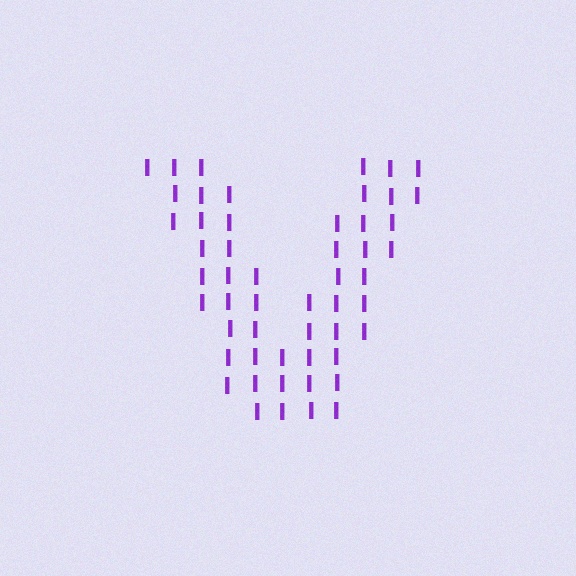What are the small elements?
The small elements are letter I's.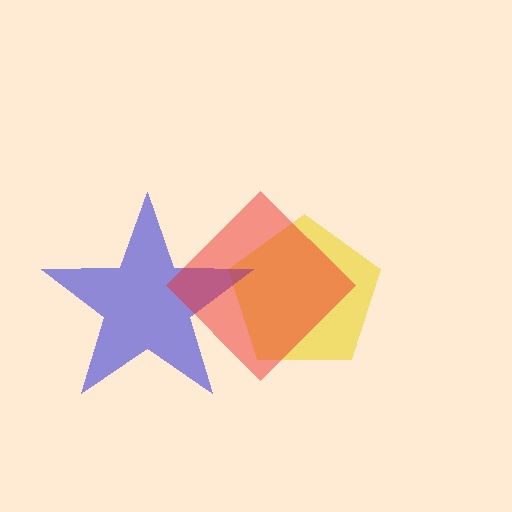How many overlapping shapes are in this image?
There are 3 overlapping shapes in the image.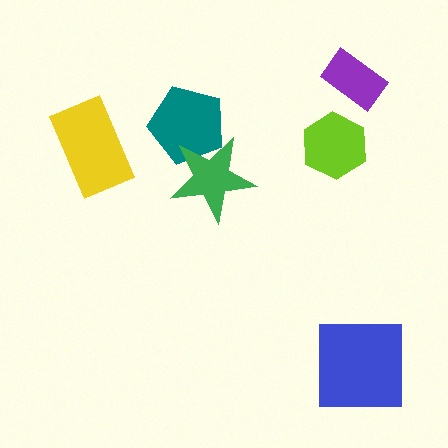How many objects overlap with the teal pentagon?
1 object overlaps with the teal pentagon.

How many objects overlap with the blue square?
0 objects overlap with the blue square.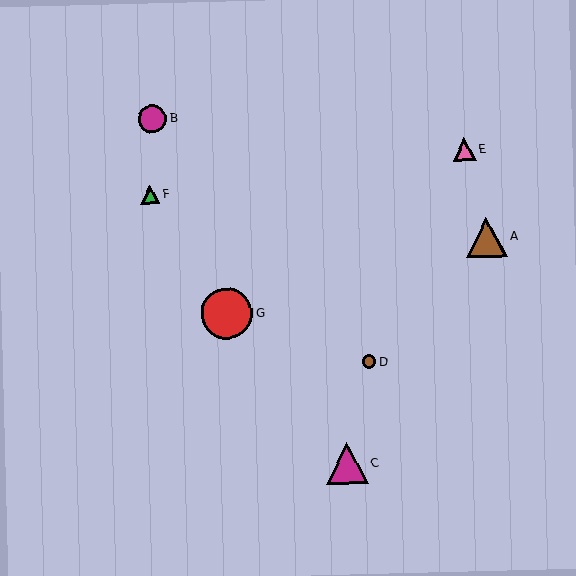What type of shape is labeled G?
Shape G is a red circle.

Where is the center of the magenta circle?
The center of the magenta circle is at (152, 119).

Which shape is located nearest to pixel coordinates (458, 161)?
The pink triangle (labeled E) at (464, 149) is nearest to that location.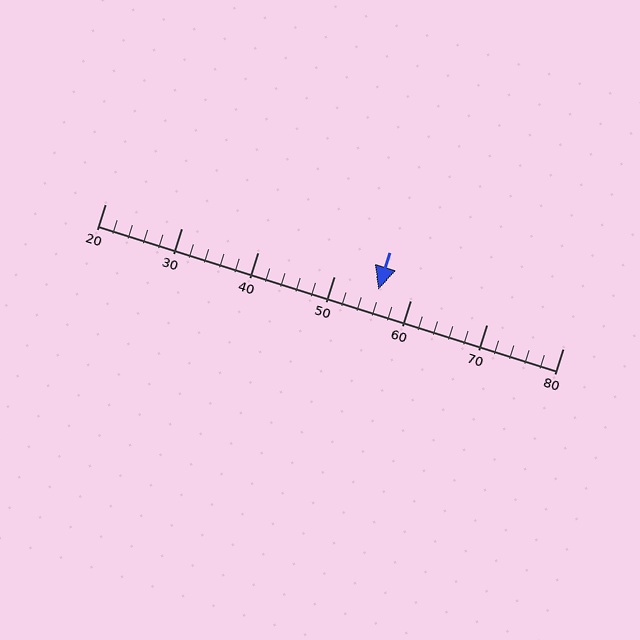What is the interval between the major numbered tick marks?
The major tick marks are spaced 10 units apart.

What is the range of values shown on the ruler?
The ruler shows values from 20 to 80.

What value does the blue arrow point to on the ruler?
The blue arrow points to approximately 56.